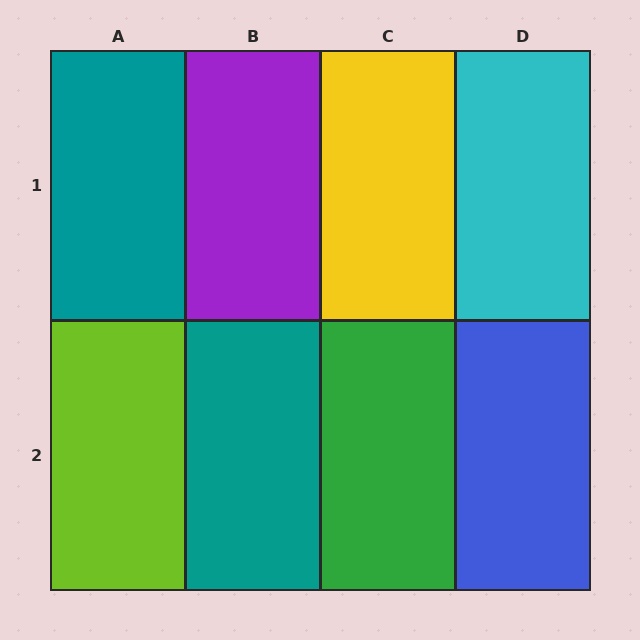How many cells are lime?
1 cell is lime.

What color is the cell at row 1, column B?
Purple.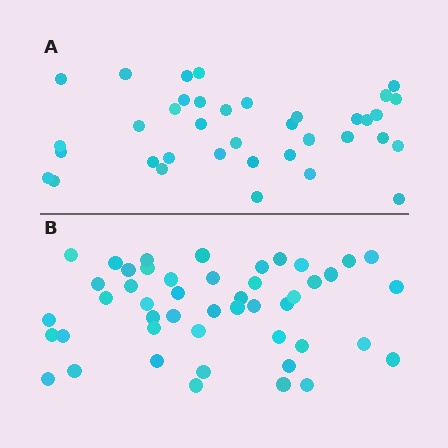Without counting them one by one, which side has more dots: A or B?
Region B (the bottom region) has more dots.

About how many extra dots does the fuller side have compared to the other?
Region B has roughly 10 or so more dots than region A.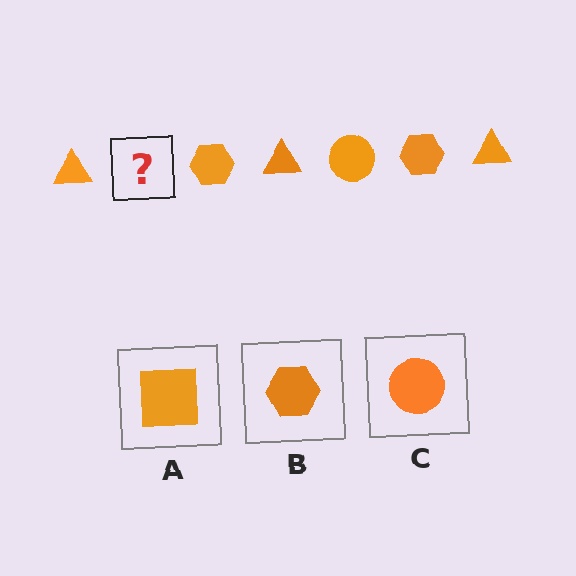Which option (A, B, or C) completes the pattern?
C.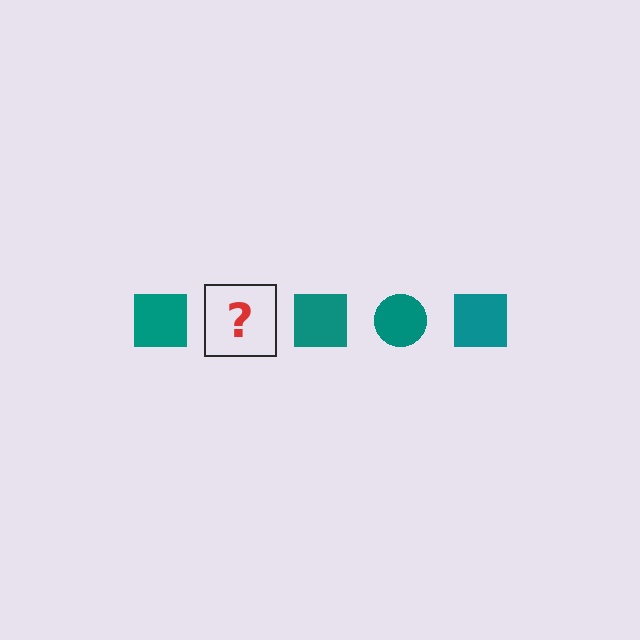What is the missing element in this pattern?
The missing element is a teal circle.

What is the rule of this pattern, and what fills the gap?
The rule is that the pattern cycles through square, circle shapes in teal. The gap should be filled with a teal circle.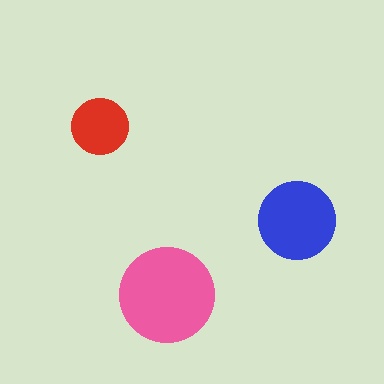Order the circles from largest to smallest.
the pink one, the blue one, the red one.